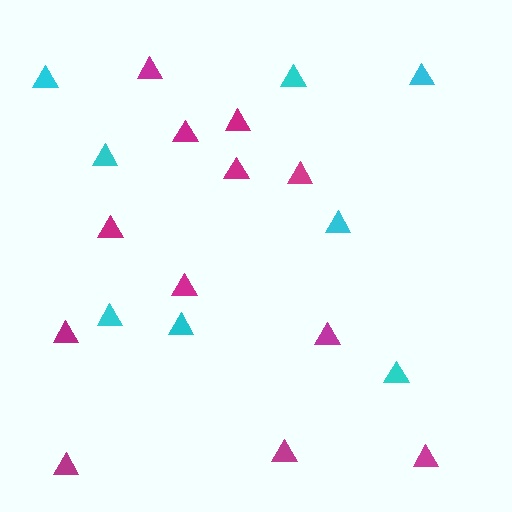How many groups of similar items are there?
There are 2 groups: one group of magenta triangles (12) and one group of cyan triangles (8).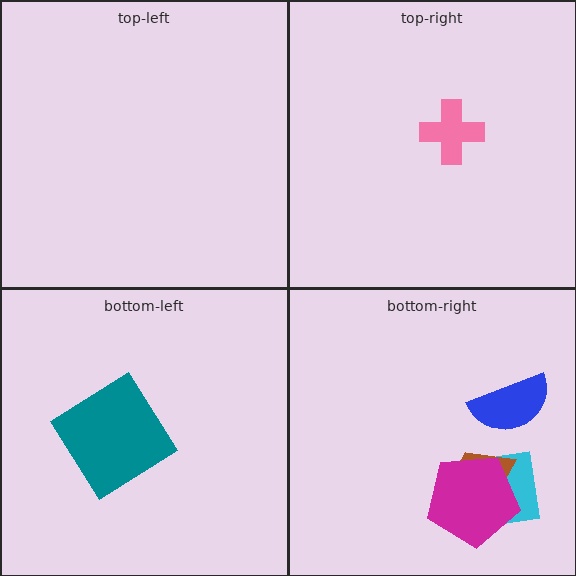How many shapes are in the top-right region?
1.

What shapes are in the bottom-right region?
The blue semicircle, the cyan rectangle, the brown trapezoid, the magenta pentagon.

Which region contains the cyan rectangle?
The bottom-right region.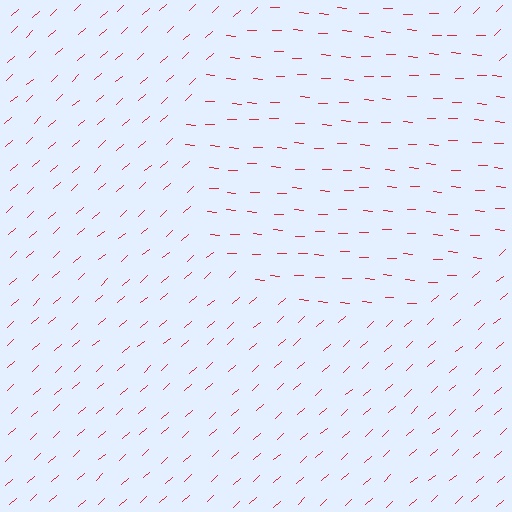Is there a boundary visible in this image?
Yes, there is a texture boundary formed by a change in line orientation.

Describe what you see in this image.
The image is filled with small red line segments. A circle region in the image has lines oriented differently from the surrounding lines, creating a visible texture boundary.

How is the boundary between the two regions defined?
The boundary is defined purely by a change in line orientation (approximately 45 degrees difference). All lines are the same color and thickness.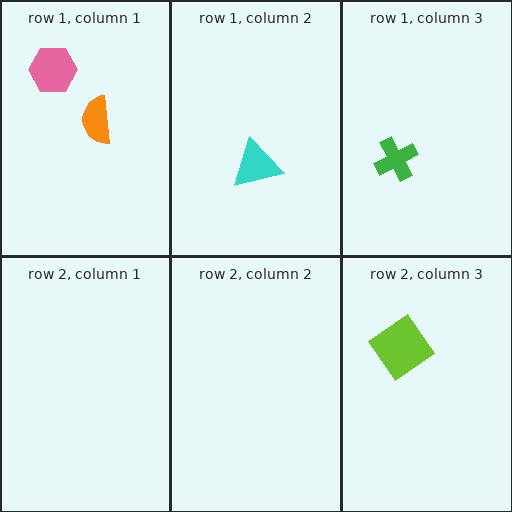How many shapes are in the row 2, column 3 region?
1.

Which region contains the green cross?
The row 1, column 3 region.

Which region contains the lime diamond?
The row 2, column 3 region.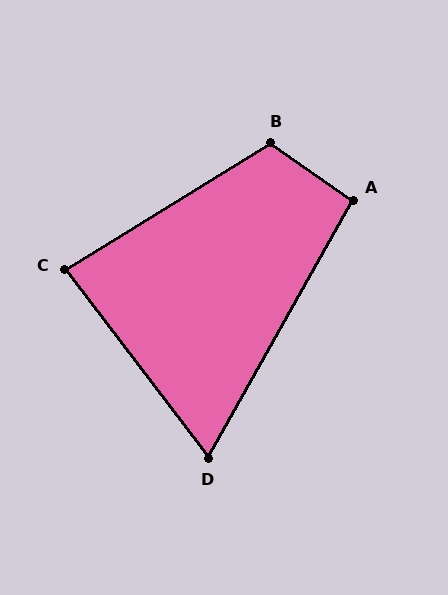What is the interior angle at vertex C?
Approximately 84 degrees (acute).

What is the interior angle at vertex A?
Approximately 96 degrees (obtuse).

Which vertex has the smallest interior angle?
D, at approximately 67 degrees.